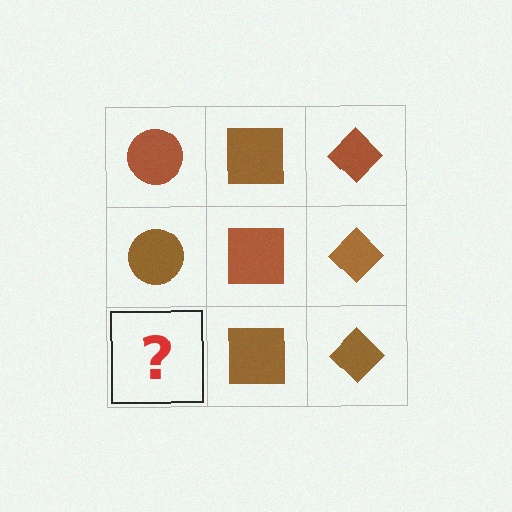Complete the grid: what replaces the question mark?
The question mark should be replaced with a brown circle.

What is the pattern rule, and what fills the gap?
The rule is that each column has a consistent shape. The gap should be filled with a brown circle.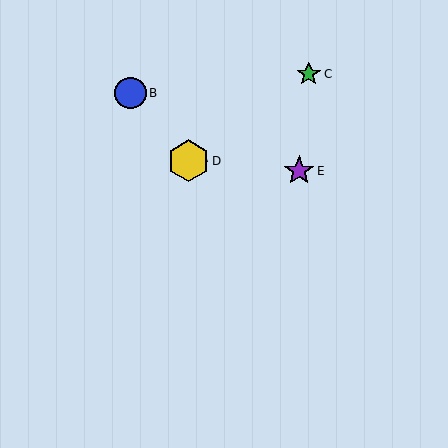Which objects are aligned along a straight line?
Objects A, B, D are aligned along a straight line.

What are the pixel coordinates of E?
Object E is at (299, 171).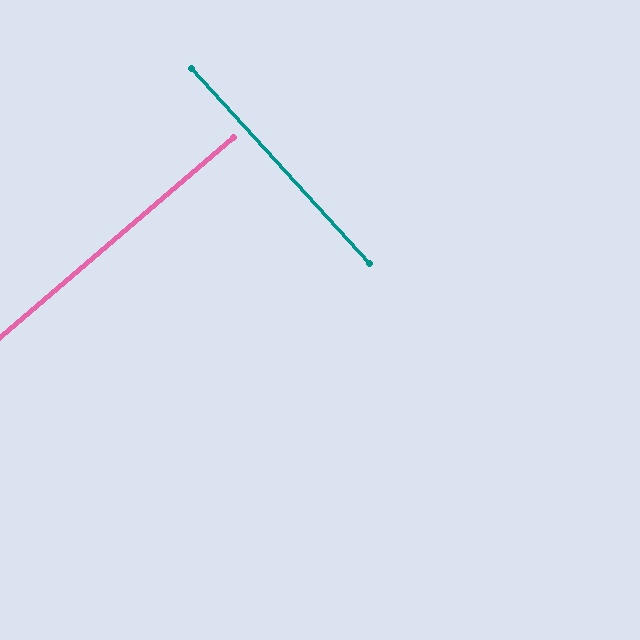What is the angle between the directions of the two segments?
Approximately 88 degrees.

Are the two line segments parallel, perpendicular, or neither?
Perpendicular — they meet at approximately 88°.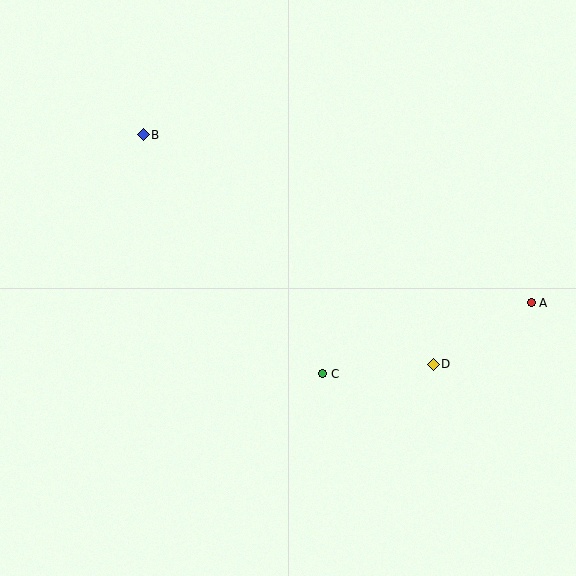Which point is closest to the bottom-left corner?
Point C is closest to the bottom-left corner.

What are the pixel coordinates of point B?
Point B is at (143, 135).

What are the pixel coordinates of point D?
Point D is at (433, 364).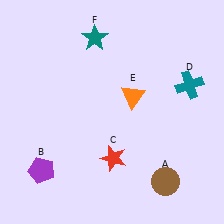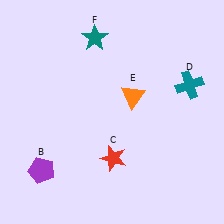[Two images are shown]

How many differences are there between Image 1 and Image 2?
There is 1 difference between the two images.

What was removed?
The brown circle (A) was removed in Image 2.